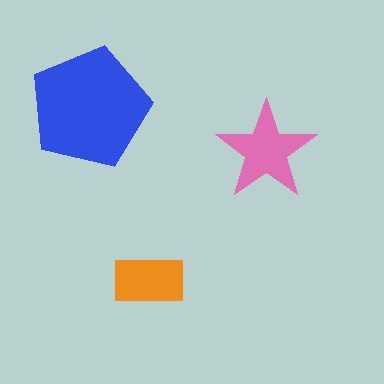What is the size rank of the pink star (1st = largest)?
2nd.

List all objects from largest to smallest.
The blue pentagon, the pink star, the orange rectangle.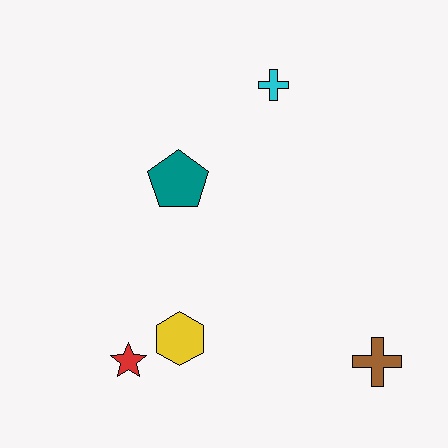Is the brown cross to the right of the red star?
Yes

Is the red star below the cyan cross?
Yes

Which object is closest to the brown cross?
The yellow hexagon is closest to the brown cross.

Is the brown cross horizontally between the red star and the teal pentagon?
No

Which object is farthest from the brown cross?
The cyan cross is farthest from the brown cross.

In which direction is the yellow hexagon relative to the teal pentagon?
The yellow hexagon is below the teal pentagon.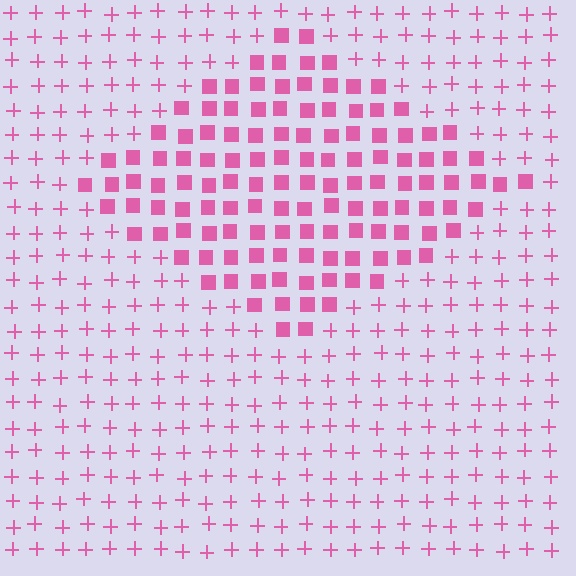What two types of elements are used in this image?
The image uses squares inside the diamond region and plus signs outside it.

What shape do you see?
I see a diamond.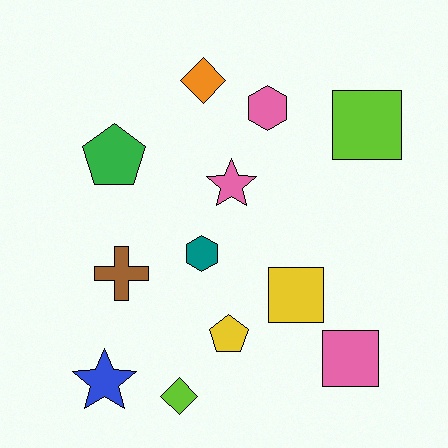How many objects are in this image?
There are 12 objects.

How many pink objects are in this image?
There are 3 pink objects.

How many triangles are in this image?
There are no triangles.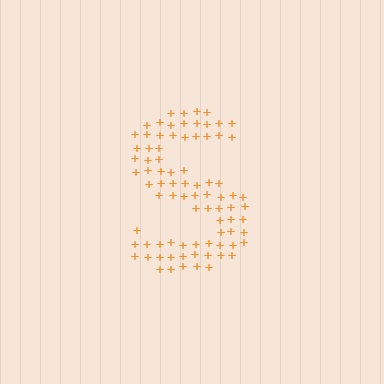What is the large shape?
The large shape is the letter S.